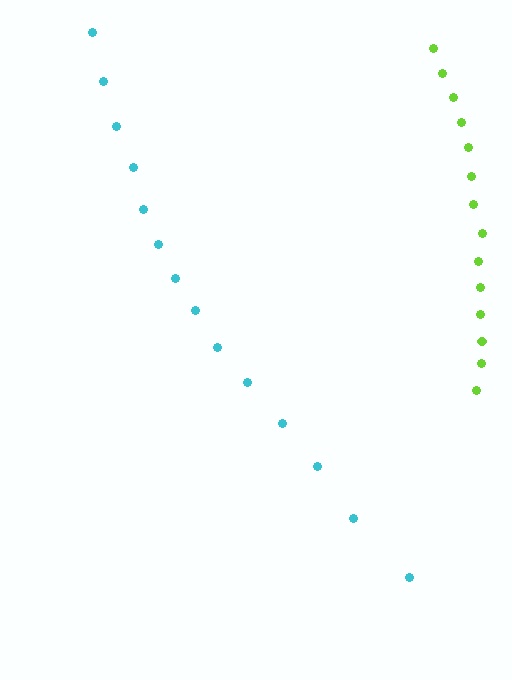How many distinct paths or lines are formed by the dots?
There are 2 distinct paths.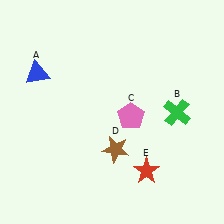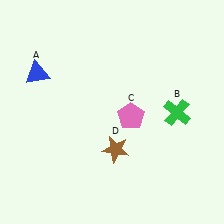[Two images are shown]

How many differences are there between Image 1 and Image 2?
There is 1 difference between the two images.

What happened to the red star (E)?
The red star (E) was removed in Image 2. It was in the bottom-right area of Image 1.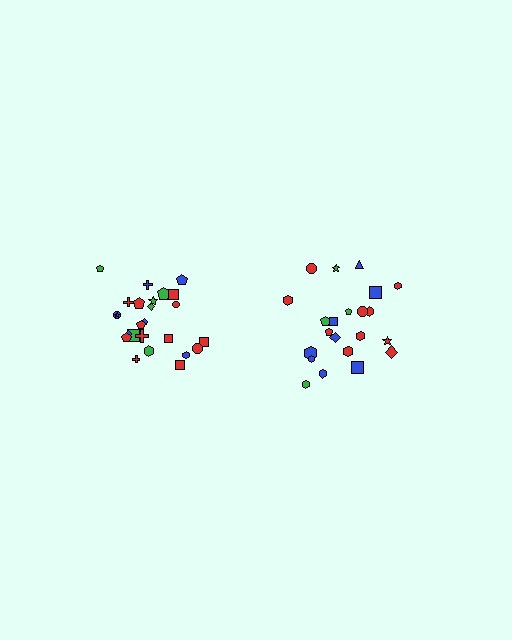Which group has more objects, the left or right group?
The left group.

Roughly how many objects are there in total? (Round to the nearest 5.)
Roughly 45 objects in total.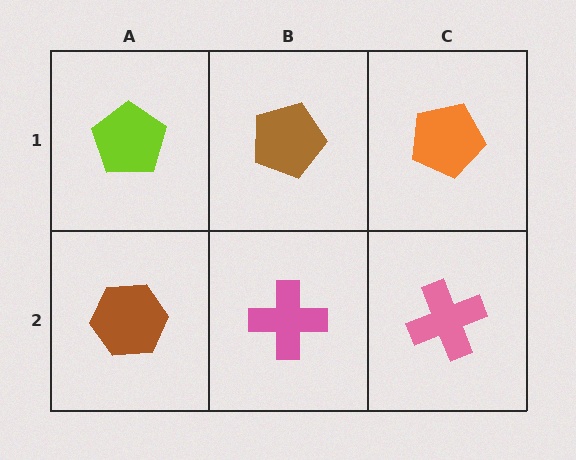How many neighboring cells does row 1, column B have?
3.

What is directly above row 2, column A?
A lime pentagon.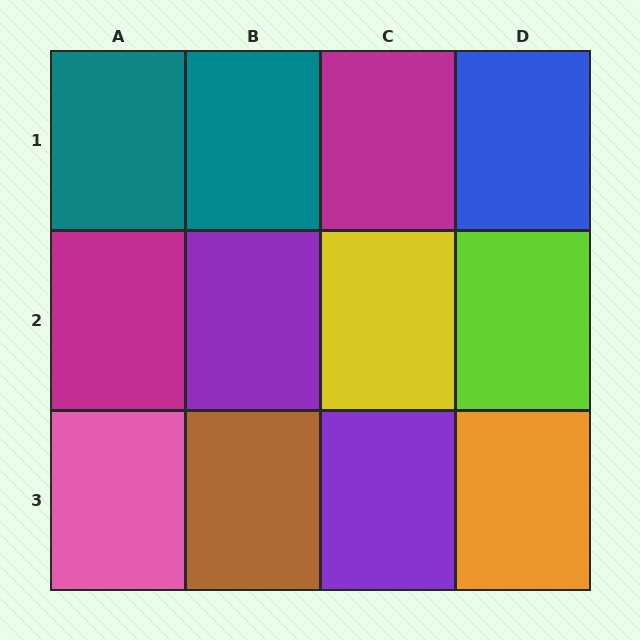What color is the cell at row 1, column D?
Blue.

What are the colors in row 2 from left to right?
Magenta, purple, yellow, lime.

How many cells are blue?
1 cell is blue.